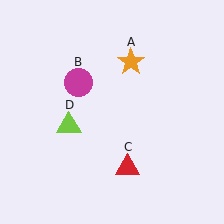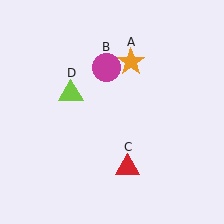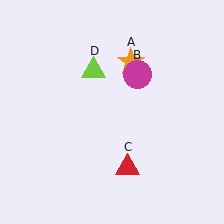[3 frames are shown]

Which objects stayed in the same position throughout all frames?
Orange star (object A) and red triangle (object C) remained stationary.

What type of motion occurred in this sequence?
The magenta circle (object B), lime triangle (object D) rotated clockwise around the center of the scene.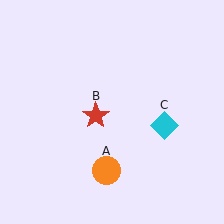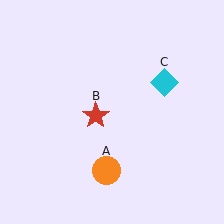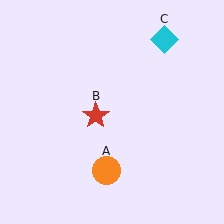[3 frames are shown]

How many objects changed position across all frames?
1 object changed position: cyan diamond (object C).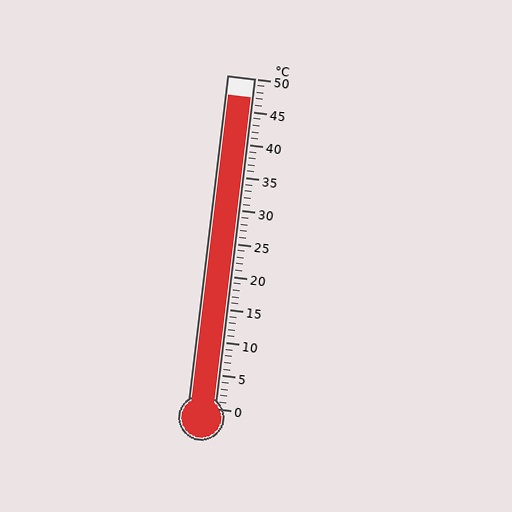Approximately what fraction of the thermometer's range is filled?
The thermometer is filled to approximately 95% of its range.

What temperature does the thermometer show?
The thermometer shows approximately 47°C.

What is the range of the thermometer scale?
The thermometer scale ranges from 0°C to 50°C.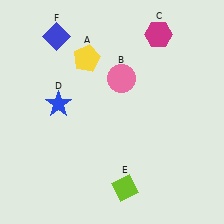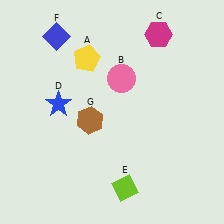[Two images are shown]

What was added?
A brown hexagon (G) was added in Image 2.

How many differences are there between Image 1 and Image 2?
There is 1 difference between the two images.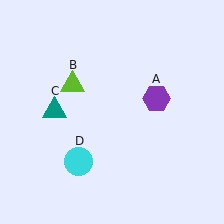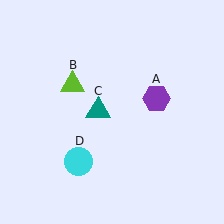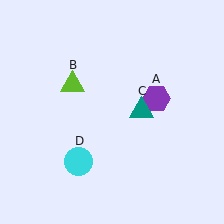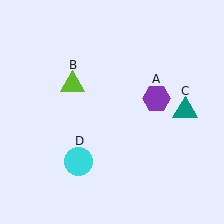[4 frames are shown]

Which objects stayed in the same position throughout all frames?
Purple hexagon (object A) and lime triangle (object B) and cyan circle (object D) remained stationary.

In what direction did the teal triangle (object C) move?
The teal triangle (object C) moved right.